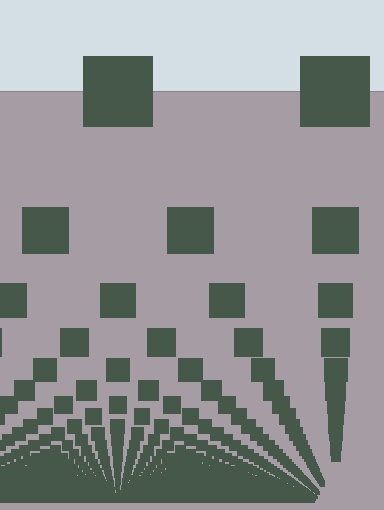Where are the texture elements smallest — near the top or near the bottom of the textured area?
Near the bottom.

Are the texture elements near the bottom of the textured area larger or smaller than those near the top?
Smaller. The gradient is inverted — elements near the bottom are smaller and denser.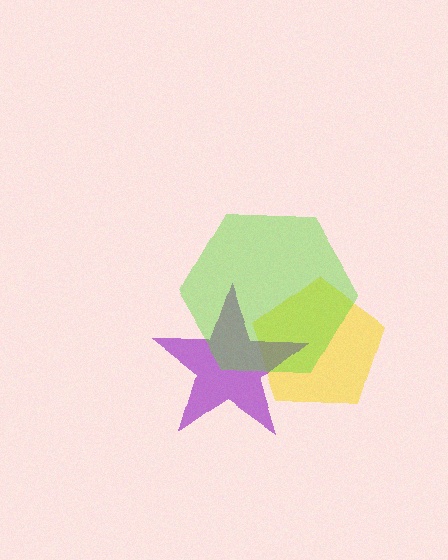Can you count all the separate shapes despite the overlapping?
Yes, there are 3 separate shapes.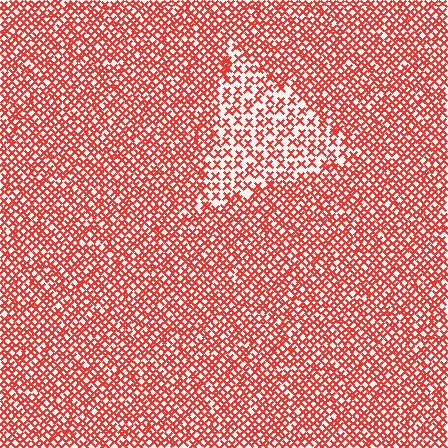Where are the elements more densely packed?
The elements are more densely packed outside the triangle boundary.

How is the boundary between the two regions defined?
The boundary is defined by a change in element density (approximately 1.8x ratio). All elements are the same color, size, and shape.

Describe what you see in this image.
The image contains small red elements arranged at two different densities. A triangle-shaped region is visible where the elements are less densely packed than the surrounding area.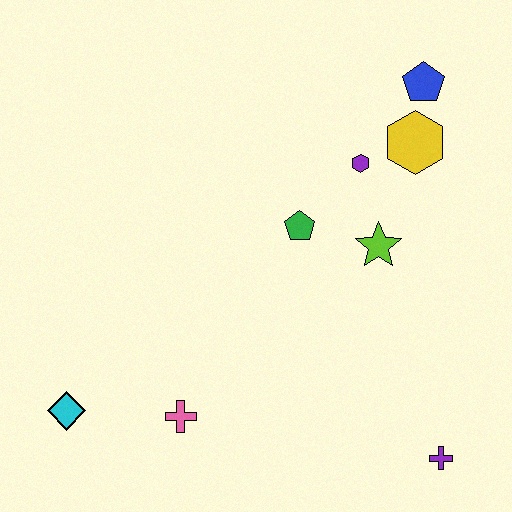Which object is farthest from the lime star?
The cyan diamond is farthest from the lime star.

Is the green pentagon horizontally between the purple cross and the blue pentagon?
No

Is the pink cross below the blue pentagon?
Yes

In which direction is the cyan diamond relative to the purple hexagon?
The cyan diamond is to the left of the purple hexagon.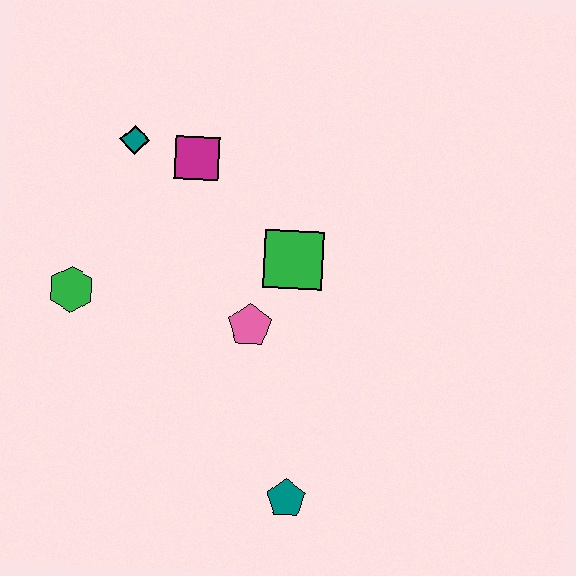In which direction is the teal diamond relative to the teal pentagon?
The teal diamond is above the teal pentagon.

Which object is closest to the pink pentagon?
The green square is closest to the pink pentagon.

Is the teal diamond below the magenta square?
No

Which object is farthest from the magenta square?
The teal pentagon is farthest from the magenta square.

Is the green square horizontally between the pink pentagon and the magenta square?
No